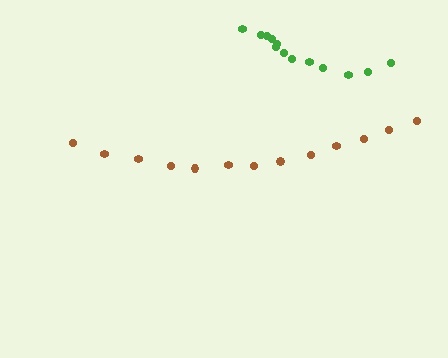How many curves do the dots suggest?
There are 2 distinct paths.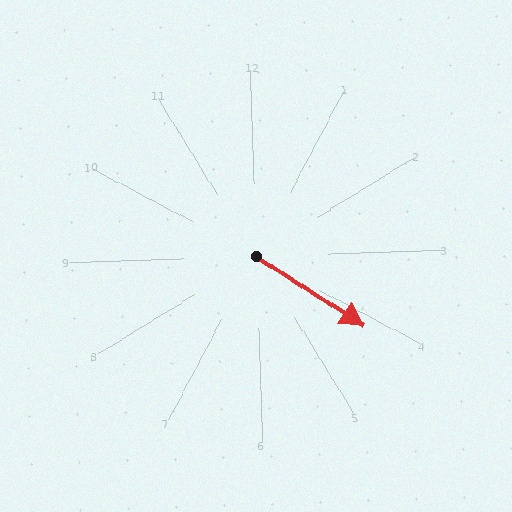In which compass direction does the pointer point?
Southeast.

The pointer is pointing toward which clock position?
Roughly 4 o'clock.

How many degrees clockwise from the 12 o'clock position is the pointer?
Approximately 125 degrees.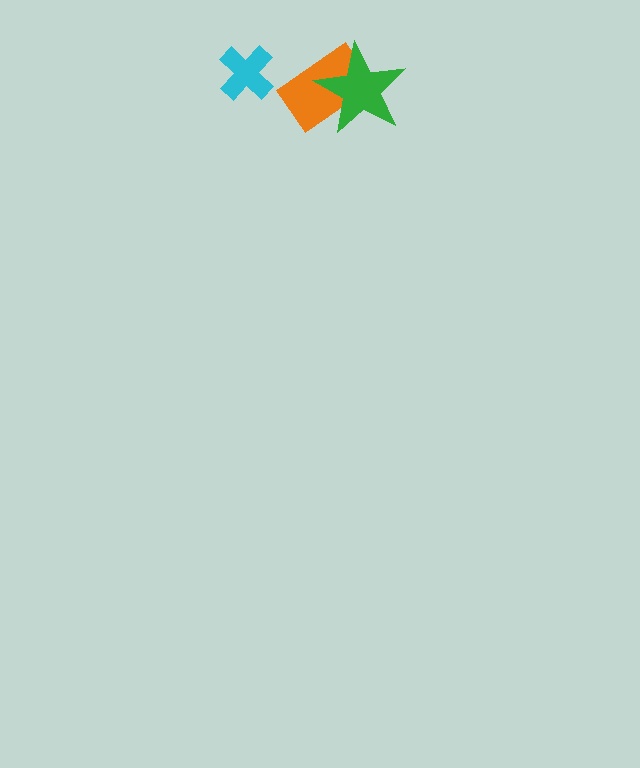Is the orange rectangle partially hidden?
Yes, it is partially covered by another shape.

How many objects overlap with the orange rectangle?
1 object overlaps with the orange rectangle.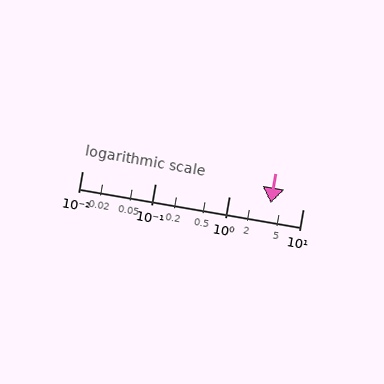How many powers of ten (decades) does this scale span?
The scale spans 3 decades, from 0.01 to 10.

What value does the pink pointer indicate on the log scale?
The pointer indicates approximately 3.7.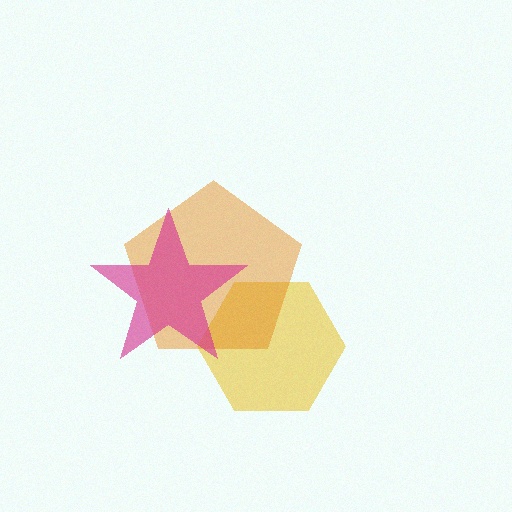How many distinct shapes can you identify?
There are 3 distinct shapes: a yellow hexagon, an orange pentagon, a magenta star.